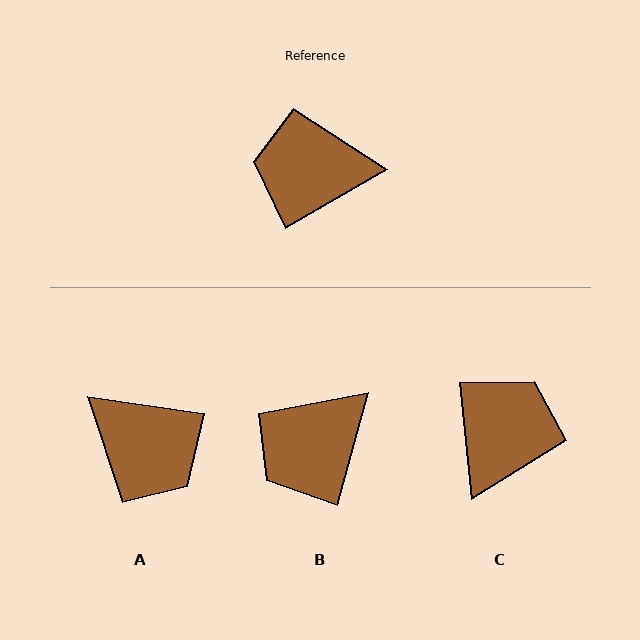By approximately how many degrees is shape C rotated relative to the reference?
Approximately 115 degrees clockwise.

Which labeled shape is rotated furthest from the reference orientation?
A, about 141 degrees away.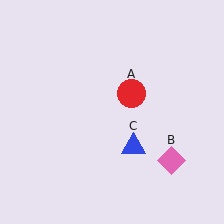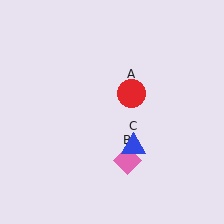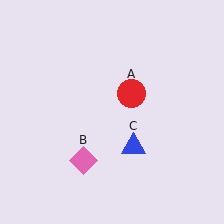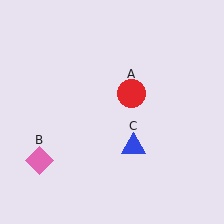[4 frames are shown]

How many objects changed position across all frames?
1 object changed position: pink diamond (object B).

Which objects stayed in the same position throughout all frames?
Red circle (object A) and blue triangle (object C) remained stationary.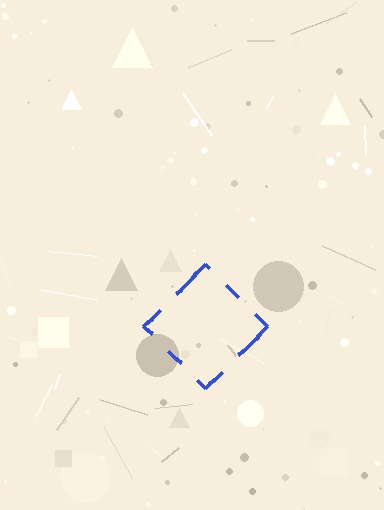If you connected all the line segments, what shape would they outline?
They would outline a diamond.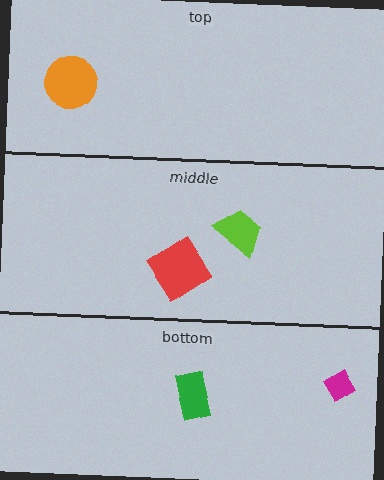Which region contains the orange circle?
The top region.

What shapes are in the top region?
The orange circle.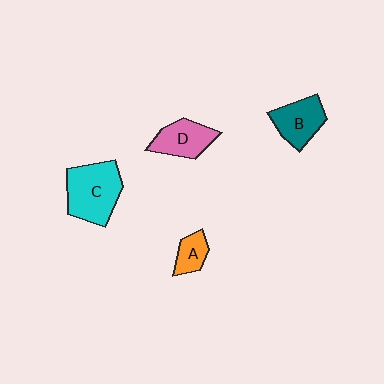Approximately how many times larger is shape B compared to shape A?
Approximately 1.8 times.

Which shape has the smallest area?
Shape A (orange).